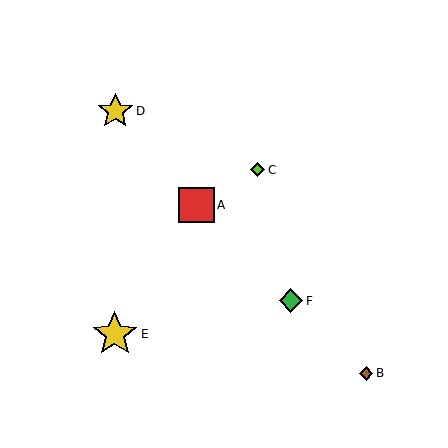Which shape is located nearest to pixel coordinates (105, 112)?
The yellow star (labeled D) at (115, 111) is nearest to that location.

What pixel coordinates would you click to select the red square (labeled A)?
Click at (197, 205) to select the red square A.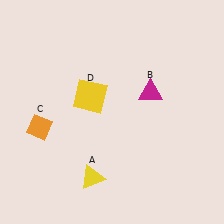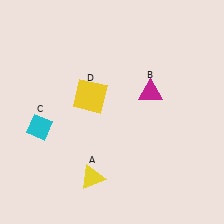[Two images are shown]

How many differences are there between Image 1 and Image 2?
There is 1 difference between the two images.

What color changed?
The diamond (C) changed from orange in Image 1 to cyan in Image 2.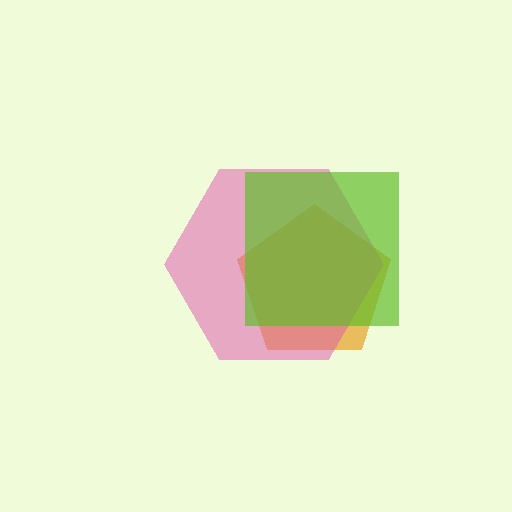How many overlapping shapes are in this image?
There are 3 overlapping shapes in the image.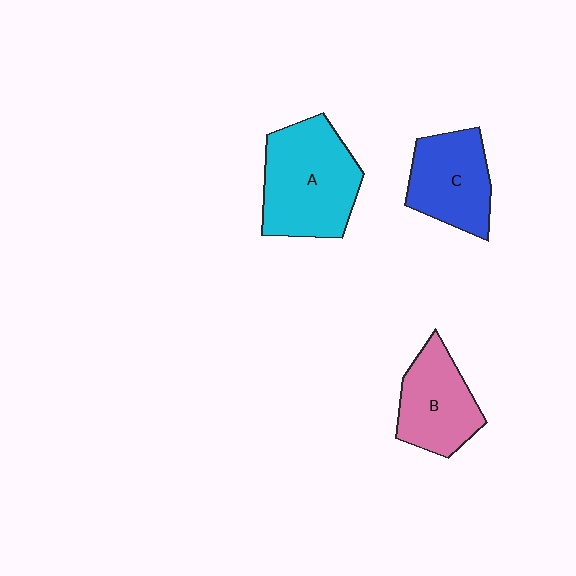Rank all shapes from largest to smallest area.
From largest to smallest: A (cyan), C (blue), B (pink).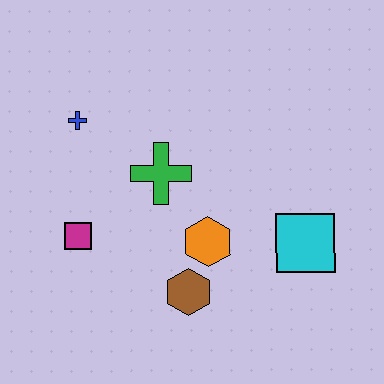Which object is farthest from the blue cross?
The cyan square is farthest from the blue cross.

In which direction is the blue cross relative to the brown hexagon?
The blue cross is above the brown hexagon.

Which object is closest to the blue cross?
The green cross is closest to the blue cross.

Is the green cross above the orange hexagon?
Yes